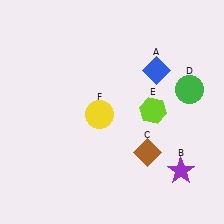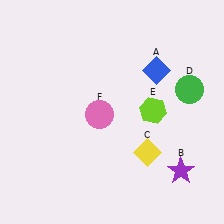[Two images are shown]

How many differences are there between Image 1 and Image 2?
There are 2 differences between the two images.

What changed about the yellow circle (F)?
In Image 1, F is yellow. In Image 2, it changed to pink.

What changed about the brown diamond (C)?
In Image 1, C is brown. In Image 2, it changed to yellow.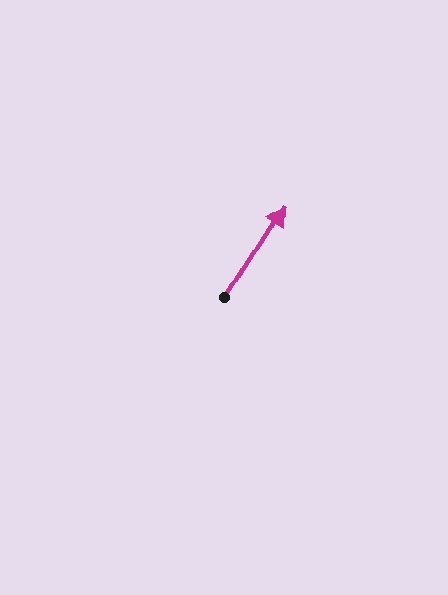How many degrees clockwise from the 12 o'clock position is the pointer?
Approximately 32 degrees.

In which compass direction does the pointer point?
Northeast.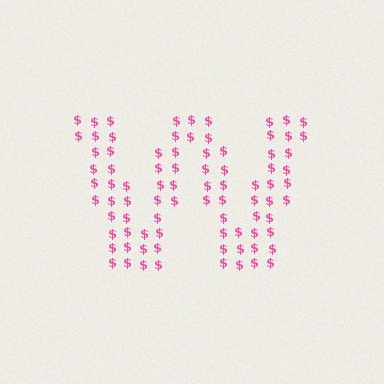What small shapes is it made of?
It is made of small dollar signs.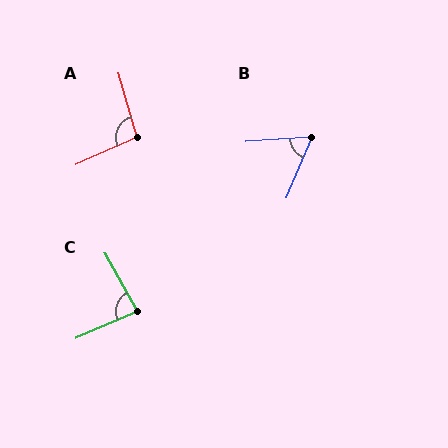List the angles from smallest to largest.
B (63°), C (84°), A (98°).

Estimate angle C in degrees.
Approximately 84 degrees.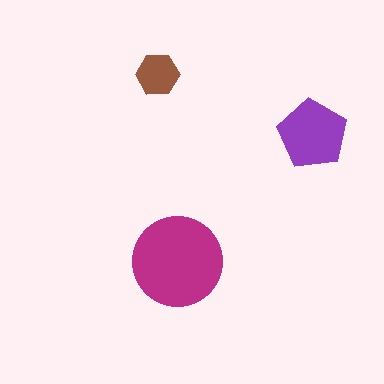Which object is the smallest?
The brown hexagon.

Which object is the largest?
The magenta circle.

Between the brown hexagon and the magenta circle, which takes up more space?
The magenta circle.